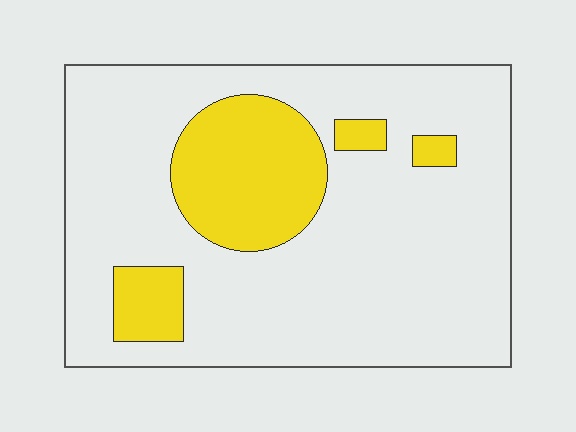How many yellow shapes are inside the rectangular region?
4.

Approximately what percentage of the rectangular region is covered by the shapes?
Approximately 20%.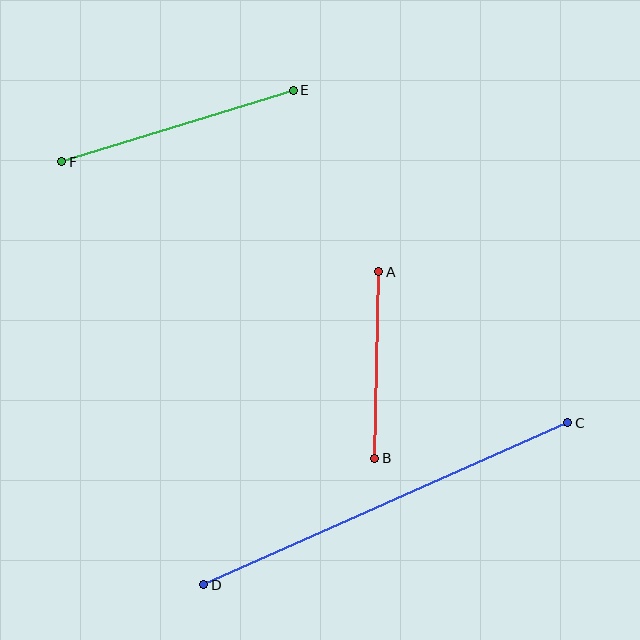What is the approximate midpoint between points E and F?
The midpoint is at approximately (177, 126) pixels.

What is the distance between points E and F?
The distance is approximately 242 pixels.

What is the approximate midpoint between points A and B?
The midpoint is at approximately (377, 365) pixels.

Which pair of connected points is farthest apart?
Points C and D are farthest apart.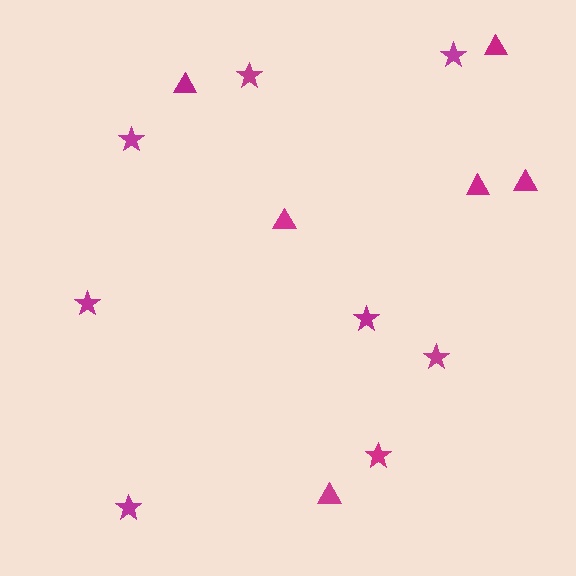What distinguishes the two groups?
There are 2 groups: one group of triangles (6) and one group of stars (8).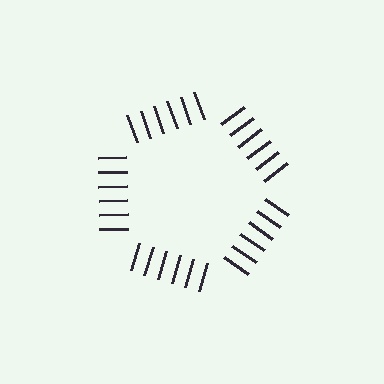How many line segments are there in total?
30 — 6 along each of the 5 edges.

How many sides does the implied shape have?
5 sides — the line-ends trace a pentagon.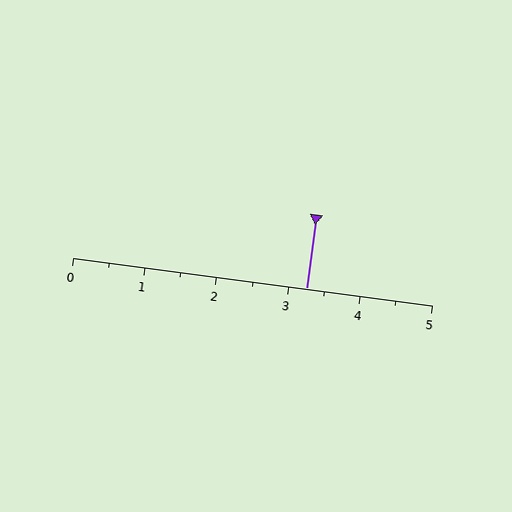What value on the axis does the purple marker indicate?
The marker indicates approximately 3.2.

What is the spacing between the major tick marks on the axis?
The major ticks are spaced 1 apart.